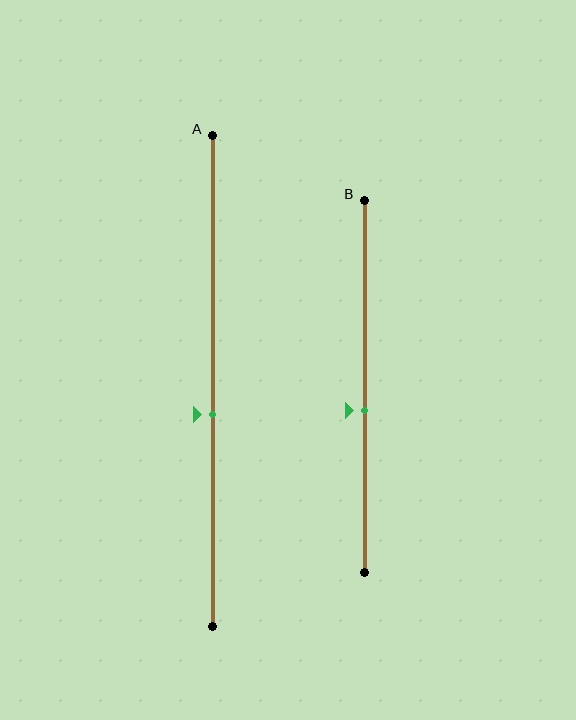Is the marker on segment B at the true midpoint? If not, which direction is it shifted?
No, the marker on segment B is shifted downward by about 7% of the segment length.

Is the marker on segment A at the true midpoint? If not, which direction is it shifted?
No, the marker on segment A is shifted downward by about 7% of the segment length.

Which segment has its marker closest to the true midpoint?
Segment B has its marker closest to the true midpoint.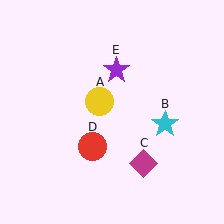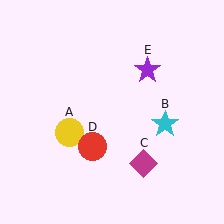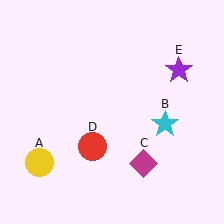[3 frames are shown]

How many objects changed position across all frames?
2 objects changed position: yellow circle (object A), purple star (object E).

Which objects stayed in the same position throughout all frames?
Cyan star (object B) and magenta diamond (object C) and red circle (object D) remained stationary.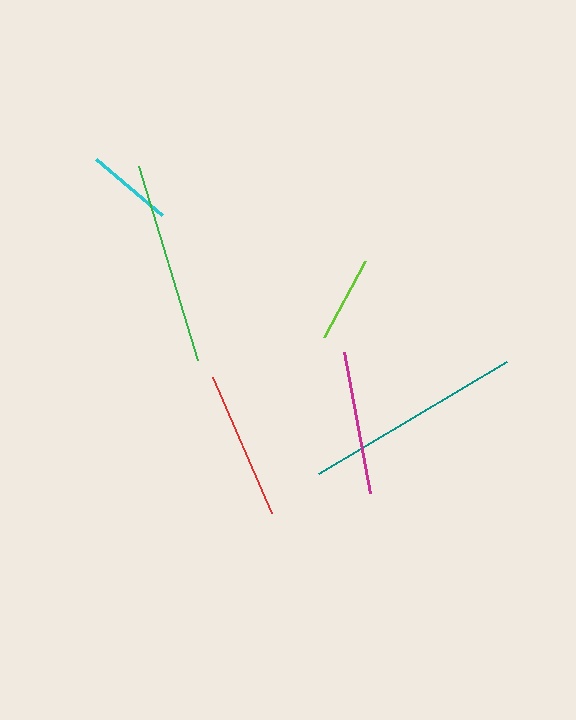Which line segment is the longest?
The teal line is the longest at approximately 220 pixels.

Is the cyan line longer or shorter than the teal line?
The teal line is longer than the cyan line.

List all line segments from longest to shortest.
From longest to shortest: teal, green, red, magenta, cyan, lime.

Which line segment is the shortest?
The lime line is the shortest at approximately 86 pixels.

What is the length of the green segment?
The green segment is approximately 203 pixels long.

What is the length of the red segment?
The red segment is approximately 148 pixels long.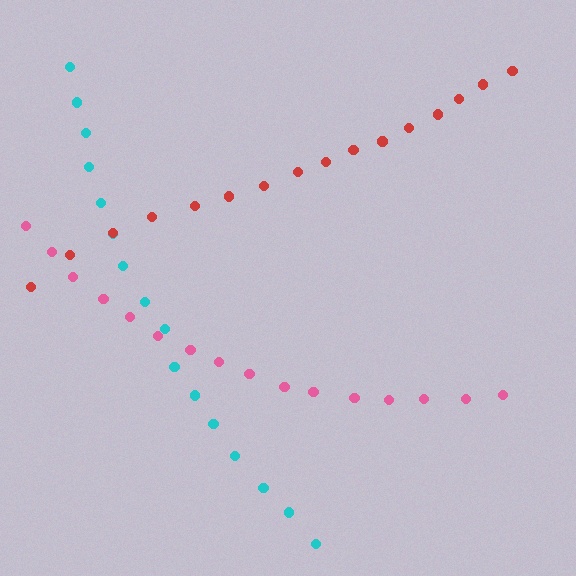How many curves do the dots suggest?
There are 3 distinct paths.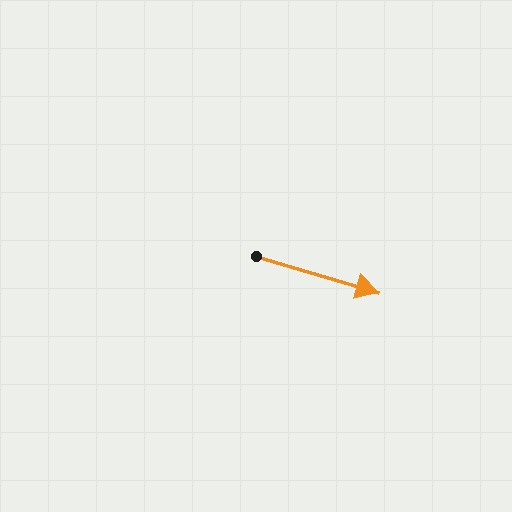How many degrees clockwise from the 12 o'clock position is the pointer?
Approximately 107 degrees.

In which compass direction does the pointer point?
East.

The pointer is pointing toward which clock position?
Roughly 4 o'clock.